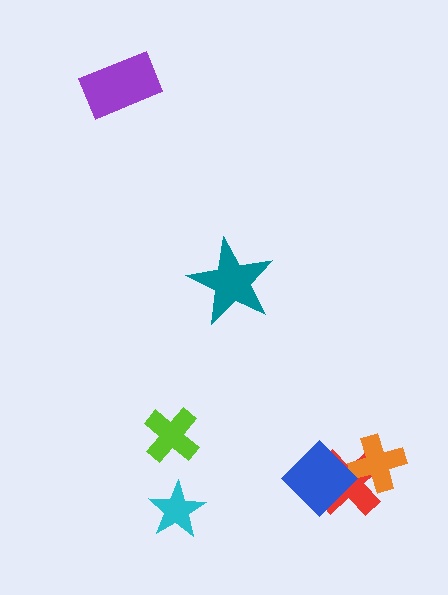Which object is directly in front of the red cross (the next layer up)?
The orange cross is directly in front of the red cross.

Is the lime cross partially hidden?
No, no other shape covers it.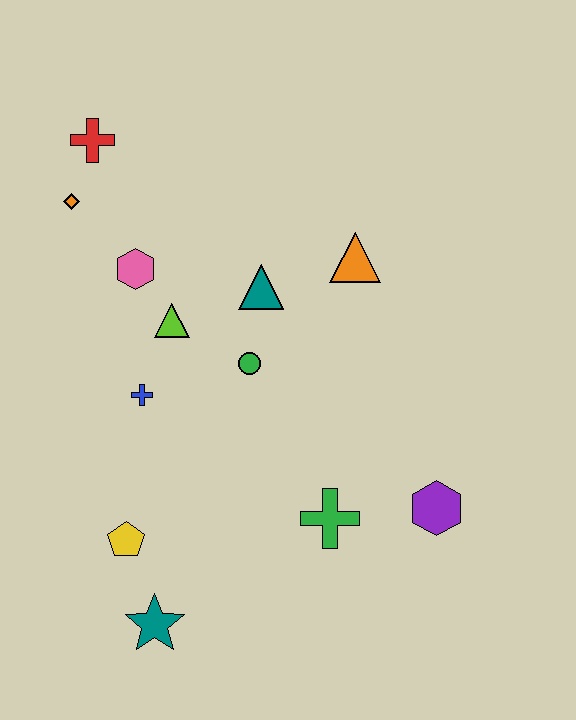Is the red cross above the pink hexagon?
Yes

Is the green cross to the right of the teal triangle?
Yes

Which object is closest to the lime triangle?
The pink hexagon is closest to the lime triangle.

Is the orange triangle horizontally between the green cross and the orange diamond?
No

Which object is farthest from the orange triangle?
The teal star is farthest from the orange triangle.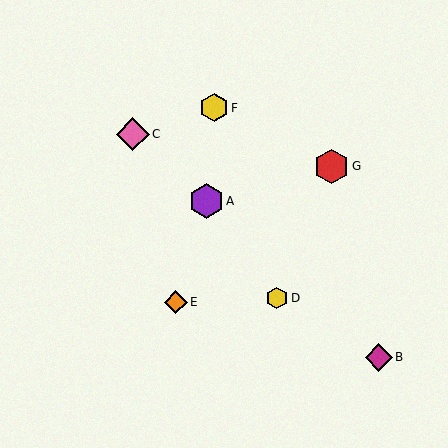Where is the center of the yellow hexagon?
The center of the yellow hexagon is at (214, 108).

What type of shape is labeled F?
Shape F is a yellow hexagon.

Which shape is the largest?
The red hexagon (labeled G) is the largest.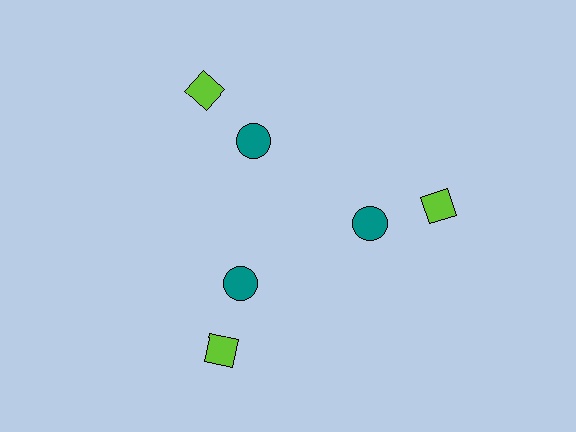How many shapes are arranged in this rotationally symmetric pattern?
There are 6 shapes, arranged in 3 groups of 2.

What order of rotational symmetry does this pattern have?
This pattern has 3-fold rotational symmetry.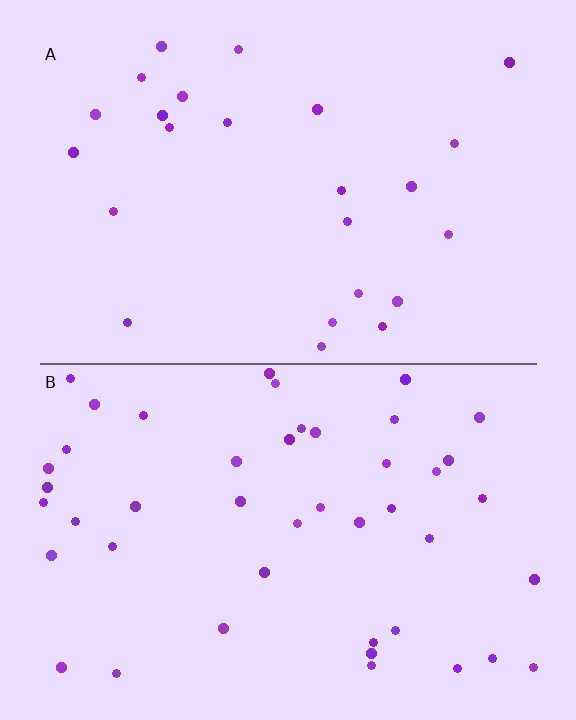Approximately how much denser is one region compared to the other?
Approximately 1.9× — region B over region A.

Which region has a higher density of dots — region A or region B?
B (the bottom).